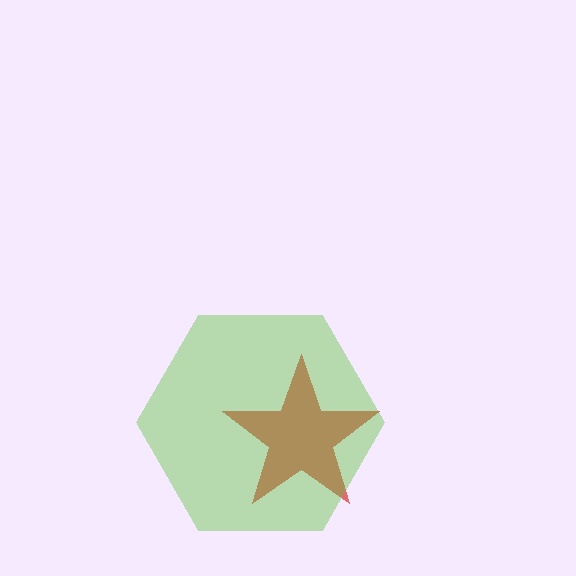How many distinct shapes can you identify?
There are 2 distinct shapes: a red star, a lime hexagon.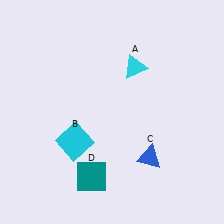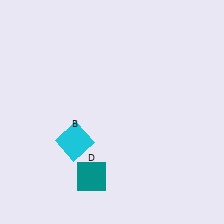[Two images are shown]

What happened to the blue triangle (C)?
The blue triangle (C) was removed in Image 2. It was in the bottom-right area of Image 1.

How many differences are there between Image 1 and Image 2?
There are 2 differences between the two images.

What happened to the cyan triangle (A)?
The cyan triangle (A) was removed in Image 2. It was in the top-right area of Image 1.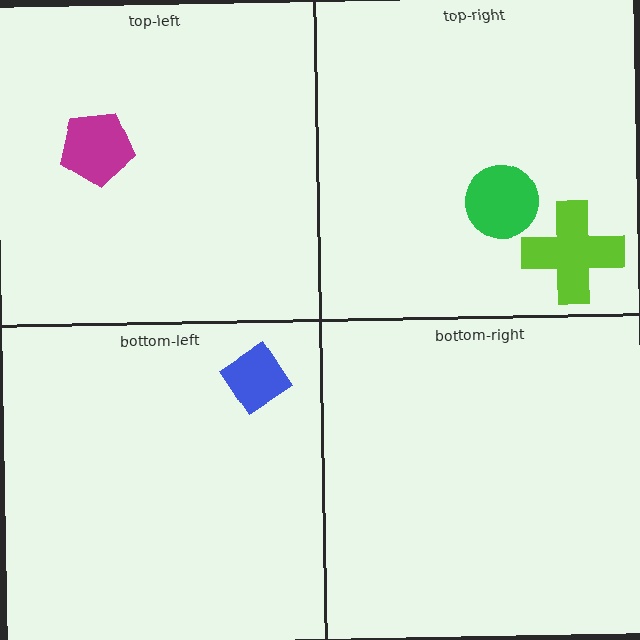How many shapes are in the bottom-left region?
1.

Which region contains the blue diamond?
The bottom-left region.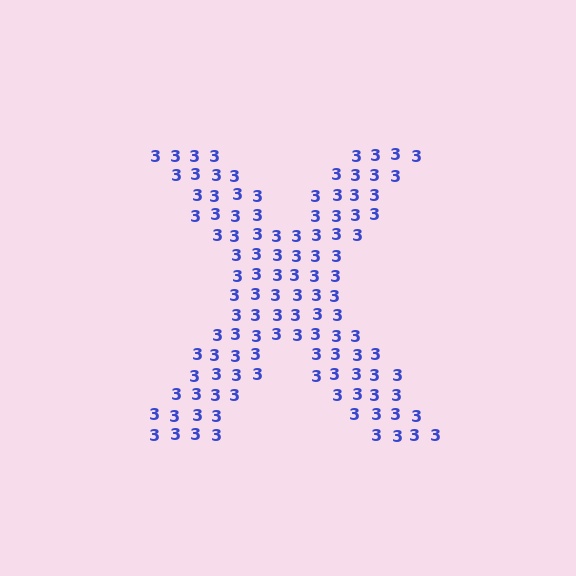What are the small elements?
The small elements are digit 3's.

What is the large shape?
The large shape is the letter X.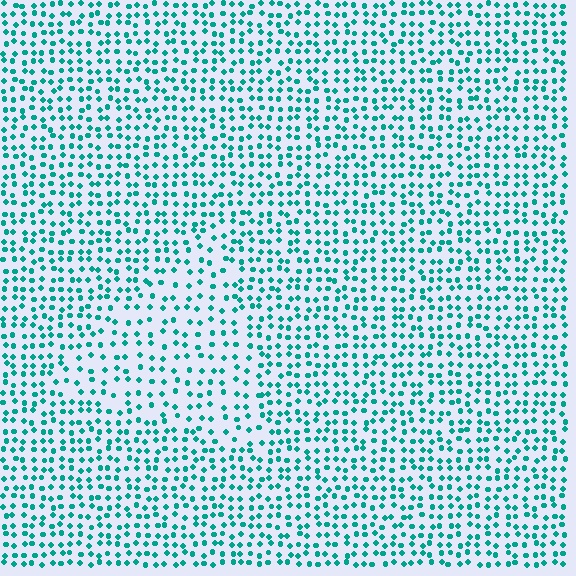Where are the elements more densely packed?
The elements are more densely packed outside the triangle boundary.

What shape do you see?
I see a triangle.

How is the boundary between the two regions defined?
The boundary is defined by a change in element density (approximately 1.6x ratio). All elements are the same color, size, and shape.